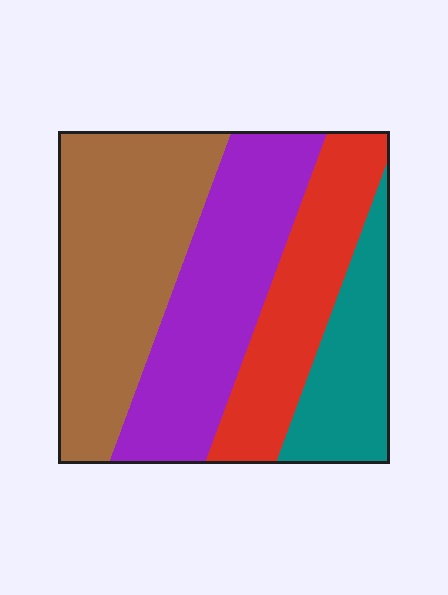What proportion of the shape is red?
Red covers about 20% of the shape.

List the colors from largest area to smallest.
From largest to smallest: brown, purple, red, teal.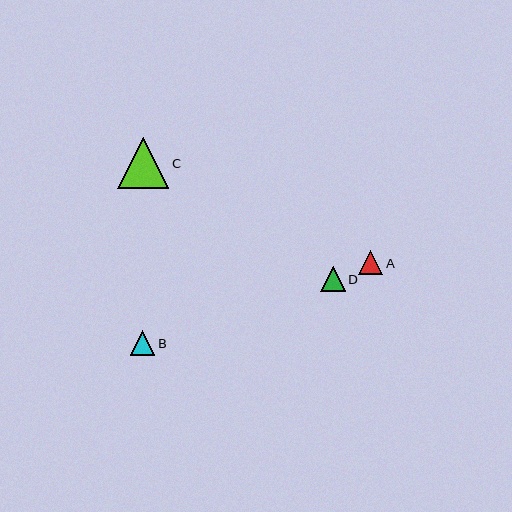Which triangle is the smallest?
Triangle A is the smallest with a size of approximately 24 pixels.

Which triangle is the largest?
Triangle C is the largest with a size of approximately 51 pixels.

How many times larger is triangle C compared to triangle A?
Triangle C is approximately 2.1 times the size of triangle A.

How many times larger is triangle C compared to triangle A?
Triangle C is approximately 2.1 times the size of triangle A.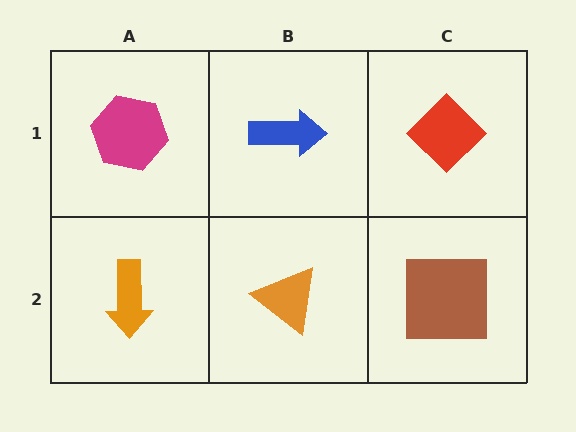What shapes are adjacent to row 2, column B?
A blue arrow (row 1, column B), an orange arrow (row 2, column A), a brown square (row 2, column C).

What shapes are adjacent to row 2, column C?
A red diamond (row 1, column C), an orange triangle (row 2, column B).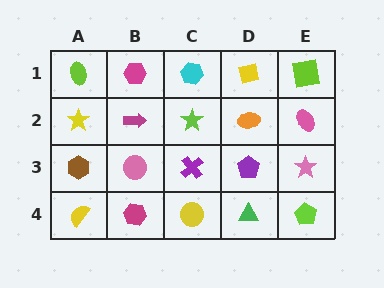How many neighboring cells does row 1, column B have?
3.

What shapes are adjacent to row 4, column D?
A purple pentagon (row 3, column D), a yellow circle (row 4, column C), a lime pentagon (row 4, column E).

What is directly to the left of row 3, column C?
A pink circle.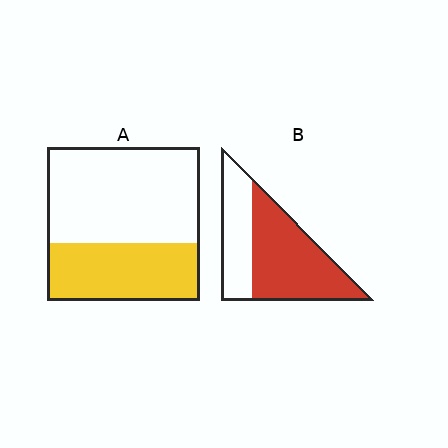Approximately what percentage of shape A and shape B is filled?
A is approximately 40% and B is approximately 65%.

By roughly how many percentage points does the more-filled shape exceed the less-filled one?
By roughly 25 percentage points (B over A).